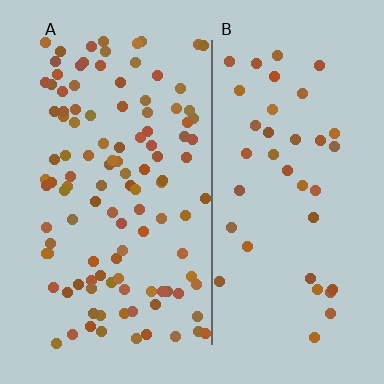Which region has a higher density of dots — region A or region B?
A (the left).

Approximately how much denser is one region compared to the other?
Approximately 2.8× — region A over region B.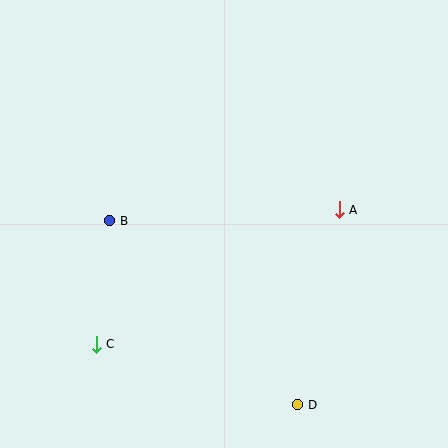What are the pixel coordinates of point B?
Point B is at (110, 221).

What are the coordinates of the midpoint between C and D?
The midpoint between C and D is at (197, 374).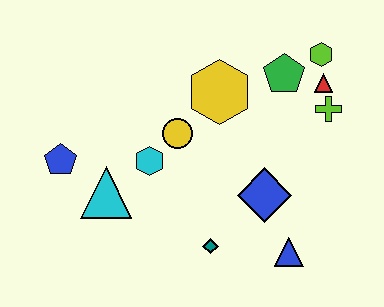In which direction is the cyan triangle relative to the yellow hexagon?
The cyan triangle is to the left of the yellow hexagon.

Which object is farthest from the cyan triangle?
The lime hexagon is farthest from the cyan triangle.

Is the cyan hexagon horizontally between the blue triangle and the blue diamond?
No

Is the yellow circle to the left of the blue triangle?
Yes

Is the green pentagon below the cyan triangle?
No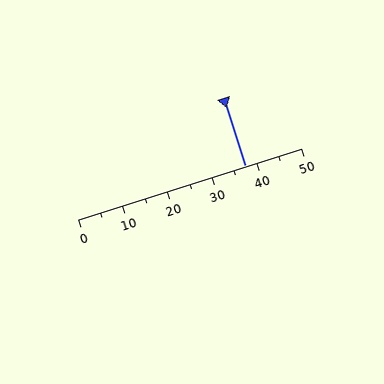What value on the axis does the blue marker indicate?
The marker indicates approximately 37.5.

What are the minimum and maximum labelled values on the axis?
The axis runs from 0 to 50.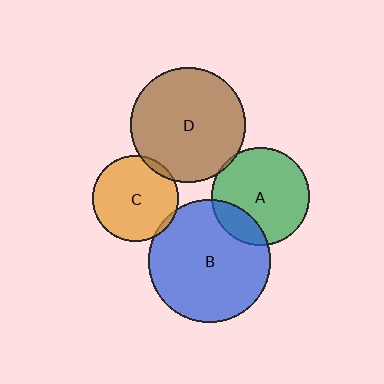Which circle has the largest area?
Circle B (blue).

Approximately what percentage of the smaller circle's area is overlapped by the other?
Approximately 5%.